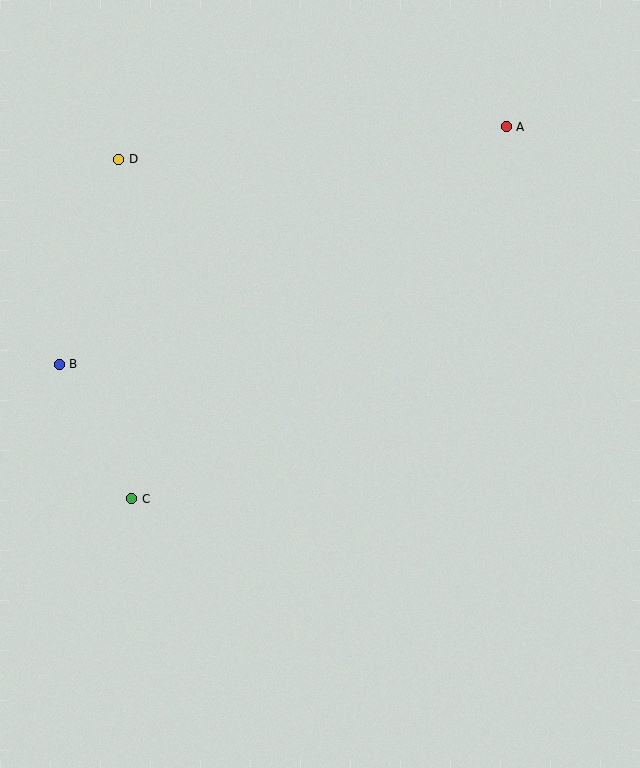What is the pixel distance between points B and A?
The distance between B and A is 506 pixels.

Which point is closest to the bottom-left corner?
Point C is closest to the bottom-left corner.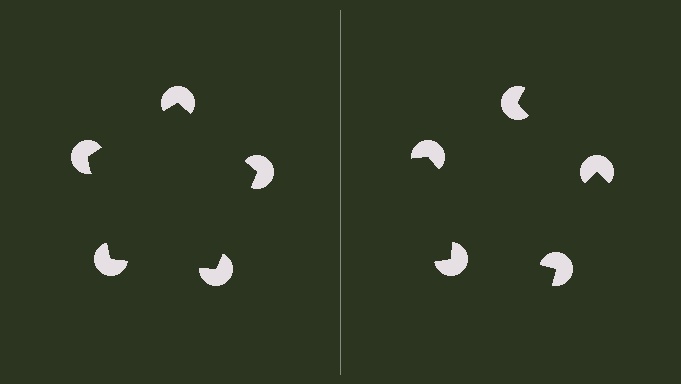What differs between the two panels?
The pac-man discs are positioned identically on both sides; only the wedge orientations differ. On the left they align to a pentagon; on the right they are misaligned.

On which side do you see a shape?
An illusory pentagon appears on the left side. On the right side the wedge cuts are rotated, so no coherent shape forms.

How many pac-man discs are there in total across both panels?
10 — 5 on each side.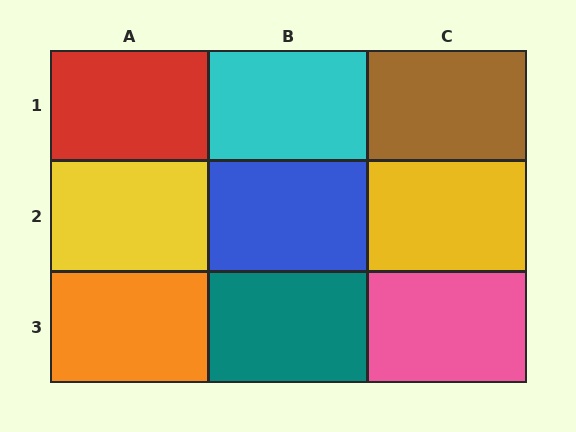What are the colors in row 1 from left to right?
Red, cyan, brown.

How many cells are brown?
1 cell is brown.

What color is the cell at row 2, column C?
Yellow.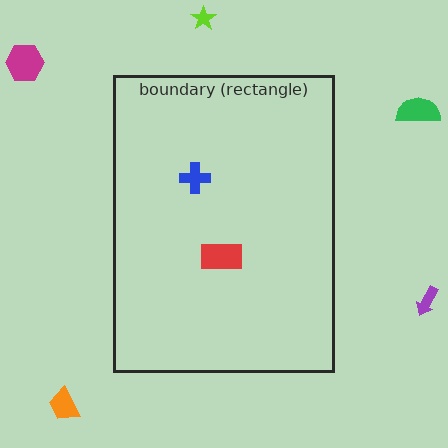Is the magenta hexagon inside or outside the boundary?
Outside.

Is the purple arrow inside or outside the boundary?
Outside.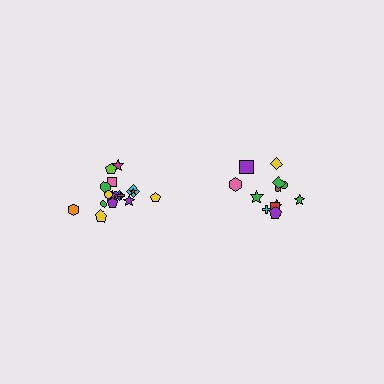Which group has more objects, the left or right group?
The left group.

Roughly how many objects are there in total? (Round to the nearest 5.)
Roughly 30 objects in total.